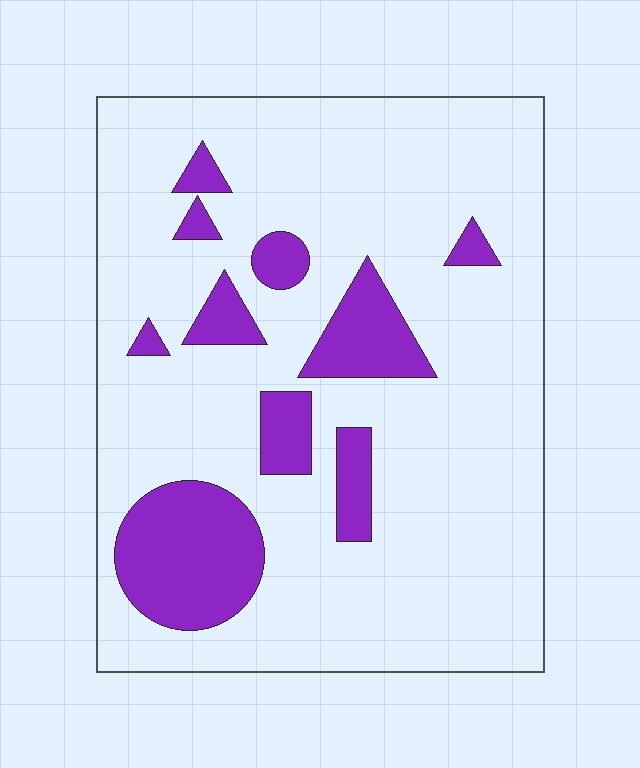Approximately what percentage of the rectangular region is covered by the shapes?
Approximately 20%.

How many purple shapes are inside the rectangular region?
10.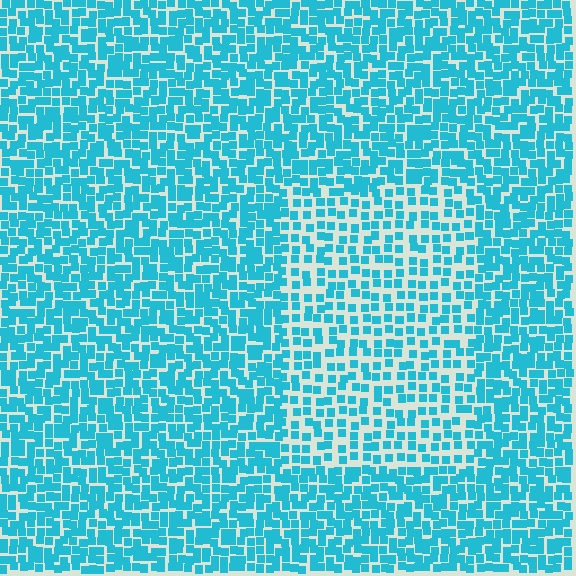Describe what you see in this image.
The image contains small cyan elements arranged at two different densities. A rectangle-shaped region is visible where the elements are less densely packed than the surrounding area.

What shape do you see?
I see a rectangle.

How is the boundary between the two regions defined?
The boundary is defined by a change in element density (approximately 1.7x ratio). All elements are the same color, size, and shape.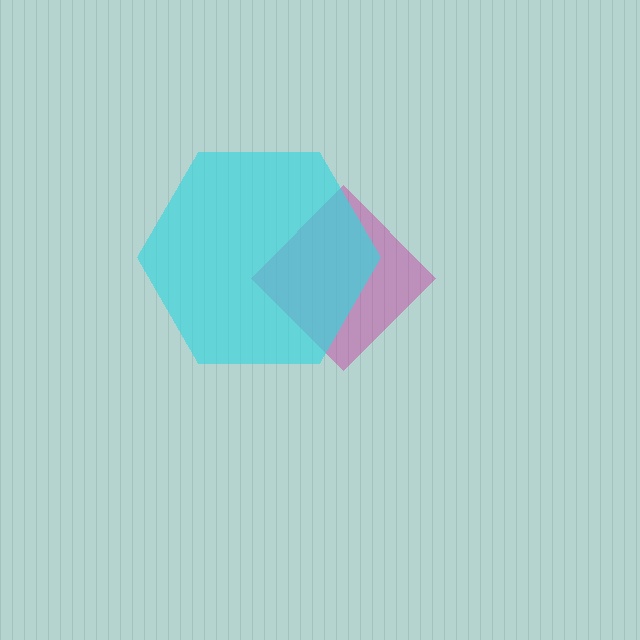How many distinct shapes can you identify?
There are 2 distinct shapes: a magenta diamond, a cyan hexagon.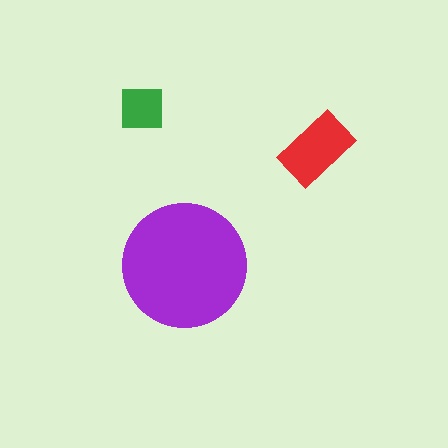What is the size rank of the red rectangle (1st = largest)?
2nd.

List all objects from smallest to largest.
The green square, the red rectangle, the purple circle.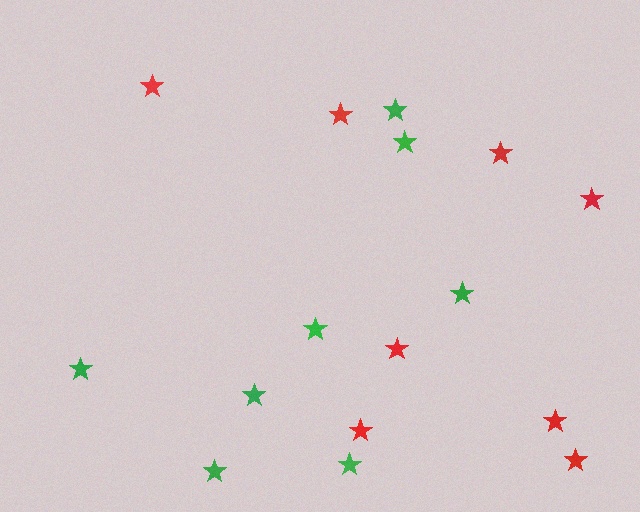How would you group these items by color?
There are 2 groups: one group of red stars (8) and one group of green stars (8).